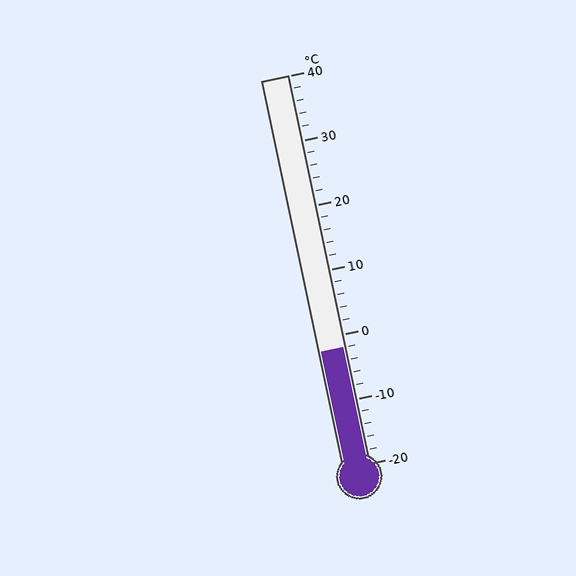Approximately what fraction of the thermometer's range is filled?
The thermometer is filled to approximately 30% of its range.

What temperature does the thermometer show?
The thermometer shows approximately -2°C.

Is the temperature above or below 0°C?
The temperature is below 0°C.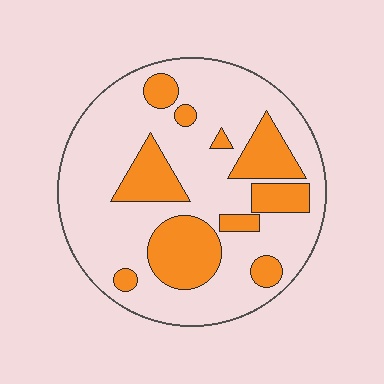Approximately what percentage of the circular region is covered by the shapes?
Approximately 25%.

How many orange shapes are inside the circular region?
10.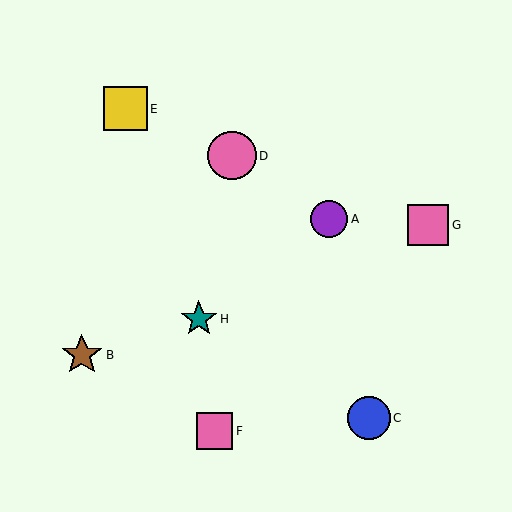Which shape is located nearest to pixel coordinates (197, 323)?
The teal star (labeled H) at (199, 319) is nearest to that location.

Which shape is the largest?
The pink circle (labeled D) is the largest.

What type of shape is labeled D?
Shape D is a pink circle.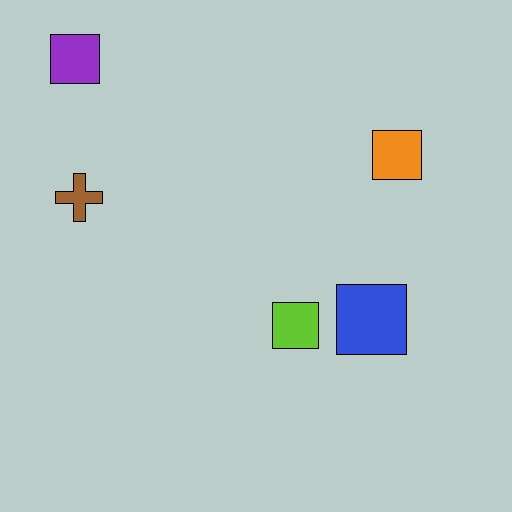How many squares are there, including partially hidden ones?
There are 4 squares.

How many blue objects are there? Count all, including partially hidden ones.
There is 1 blue object.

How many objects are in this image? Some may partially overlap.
There are 5 objects.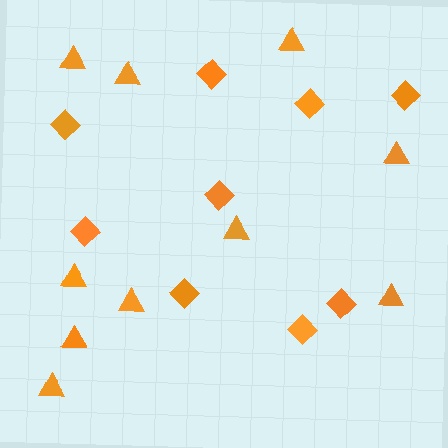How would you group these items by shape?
There are 2 groups: one group of diamonds (9) and one group of triangles (10).